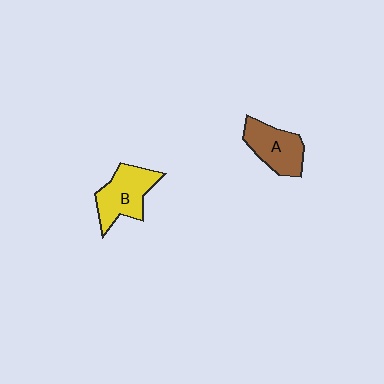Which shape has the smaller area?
Shape A (brown).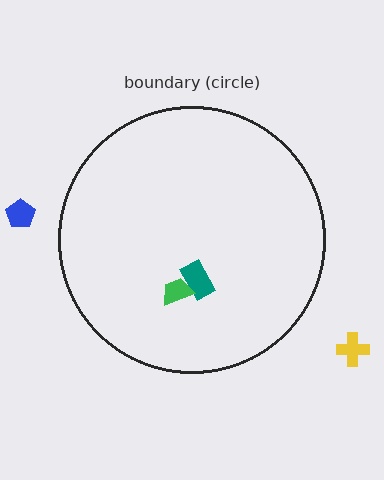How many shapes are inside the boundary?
2 inside, 2 outside.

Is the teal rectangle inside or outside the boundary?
Inside.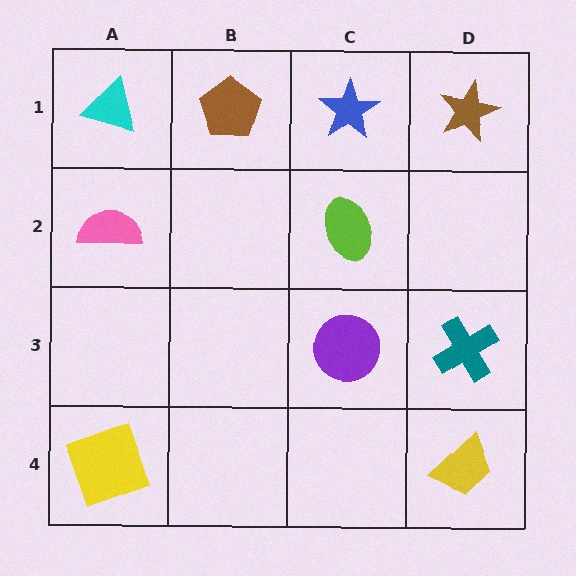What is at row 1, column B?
A brown pentagon.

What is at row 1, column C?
A blue star.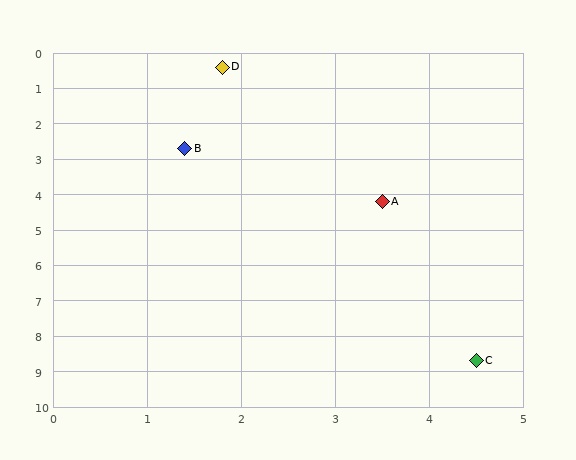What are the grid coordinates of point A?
Point A is at approximately (3.5, 4.2).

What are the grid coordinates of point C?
Point C is at approximately (4.5, 8.7).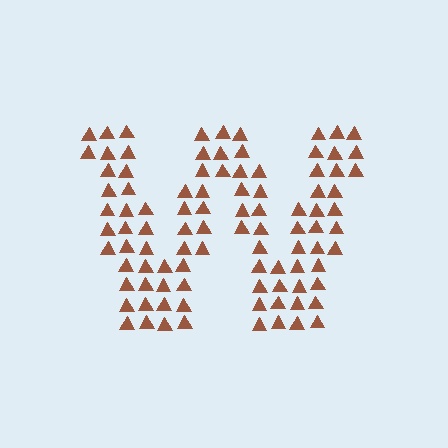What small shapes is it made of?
It is made of small triangles.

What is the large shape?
The large shape is the letter W.